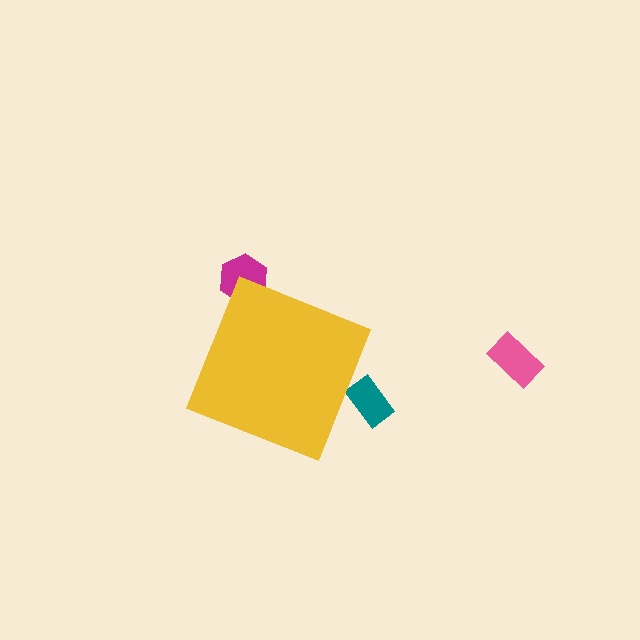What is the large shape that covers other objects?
A yellow diamond.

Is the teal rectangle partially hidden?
Yes, the teal rectangle is partially hidden behind the yellow diamond.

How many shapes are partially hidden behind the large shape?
2 shapes are partially hidden.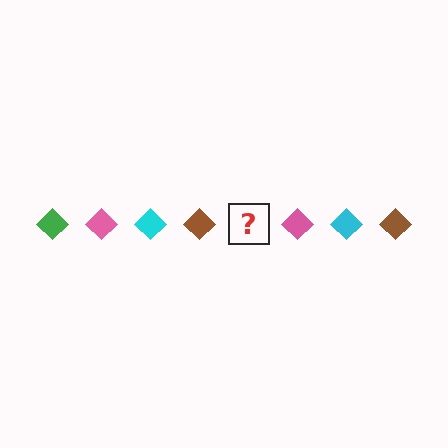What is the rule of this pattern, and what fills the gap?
The rule is that the pattern cycles through green, pink, cyan, brown diamonds. The gap should be filled with a green diamond.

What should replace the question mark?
The question mark should be replaced with a green diamond.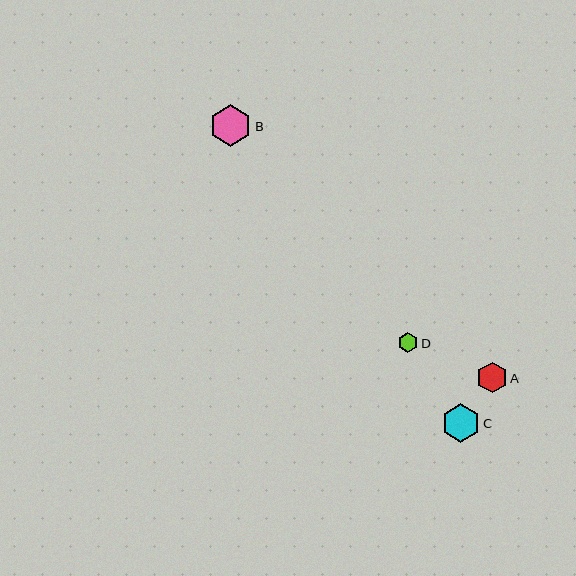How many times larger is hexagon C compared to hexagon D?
Hexagon C is approximately 1.9 times the size of hexagon D.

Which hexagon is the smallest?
Hexagon D is the smallest with a size of approximately 20 pixels.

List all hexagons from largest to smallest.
From largest to smallest: B, C, A, D.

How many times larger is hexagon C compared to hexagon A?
Hexagon C is approximately 1.3 times the size of hexagon A.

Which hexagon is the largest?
Hexagon B is the largest with a size of approximately 42 pixels.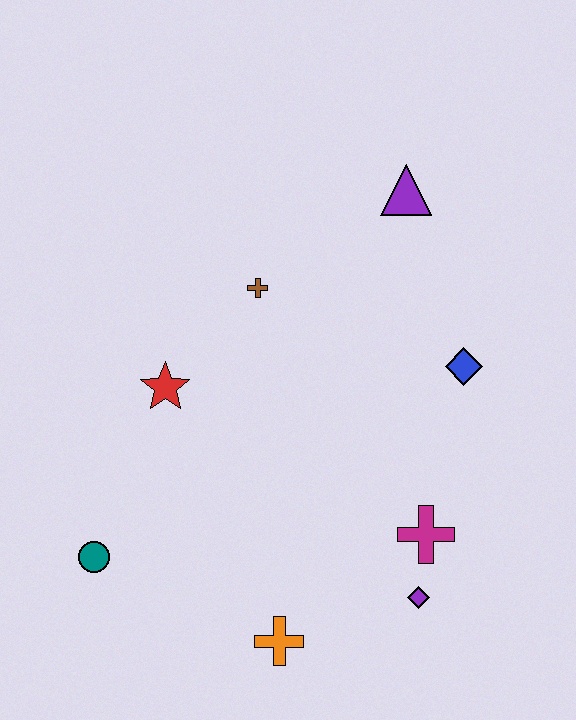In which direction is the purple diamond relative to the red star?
The purple diamond is to the right of the red star.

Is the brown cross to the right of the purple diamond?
No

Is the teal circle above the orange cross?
Yes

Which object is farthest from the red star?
The purple diamond is farthest from the red star.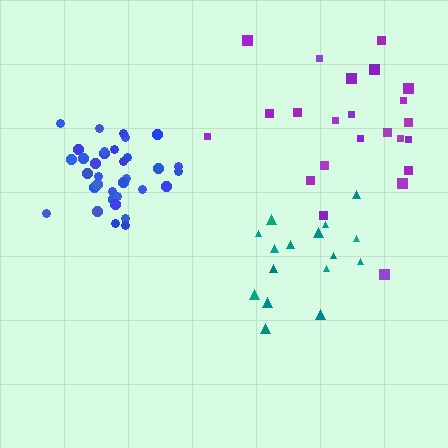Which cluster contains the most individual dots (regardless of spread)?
Blue (34).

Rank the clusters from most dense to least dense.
blue, teal, purple.